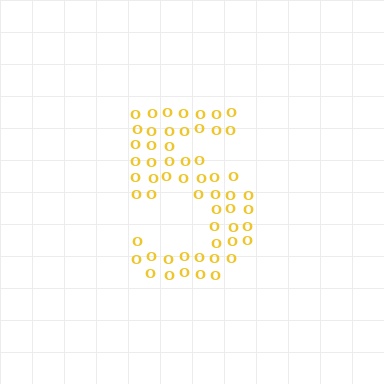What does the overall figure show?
The overall figure shows the digit 5.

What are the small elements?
The small elements are letter O's.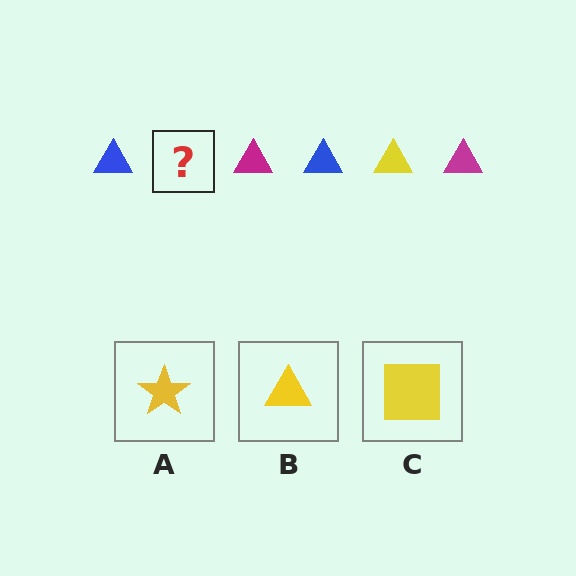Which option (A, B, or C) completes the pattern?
B.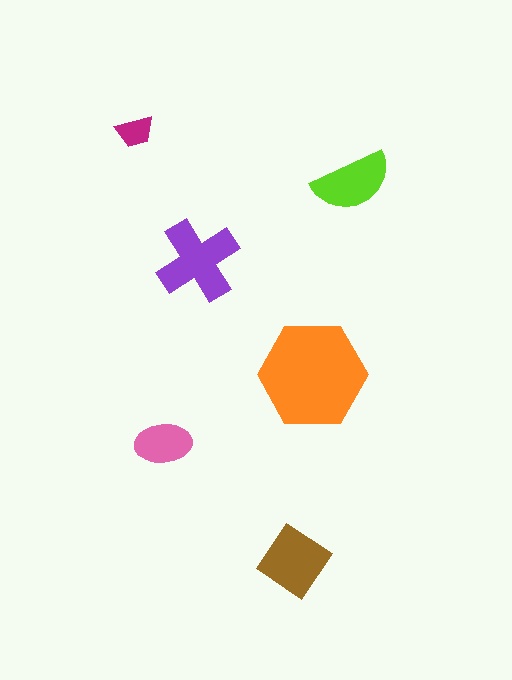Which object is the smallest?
The magenta trapezoid.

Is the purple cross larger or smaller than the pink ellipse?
Larger.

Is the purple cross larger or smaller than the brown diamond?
Larger.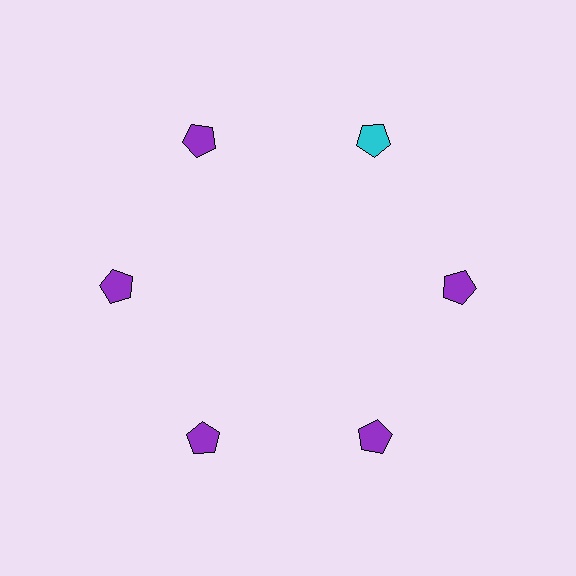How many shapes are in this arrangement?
There are 6 shapes arranged in a ring pattern.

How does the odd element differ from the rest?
It has a different color: cyan instead of purple.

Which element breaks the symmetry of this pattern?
The cyan pentagon at roughly the 1 o'clock position breaks the symmetry. All other shapes are purple pentagons.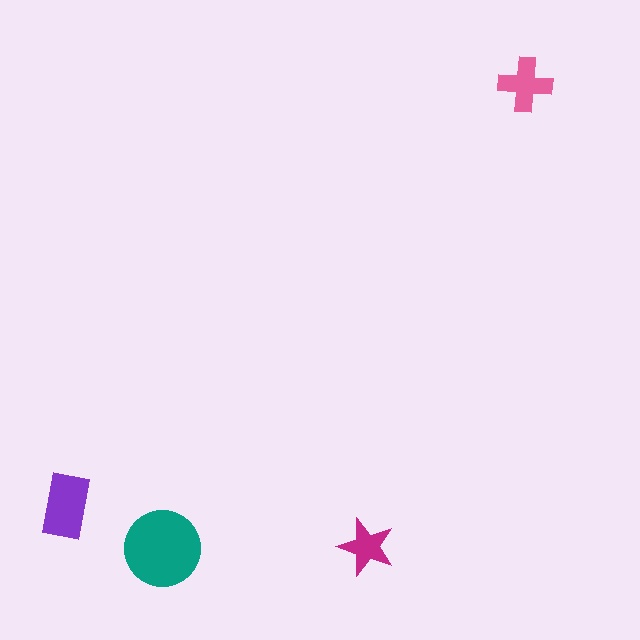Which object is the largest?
The teal circle.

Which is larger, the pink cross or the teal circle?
The teal circle.